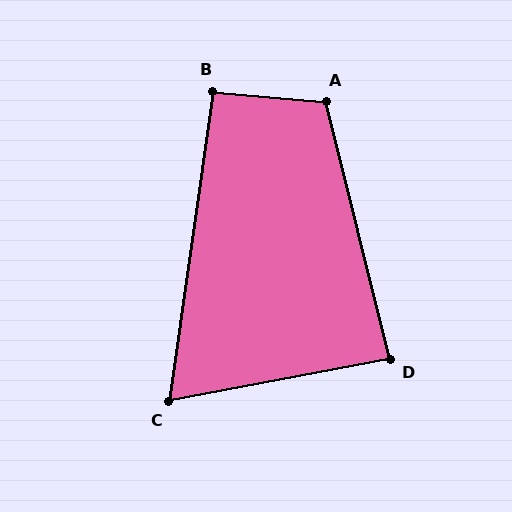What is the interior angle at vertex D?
Approximately 87 degrees (approximately right).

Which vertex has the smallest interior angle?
C, at approximately 71 degrees.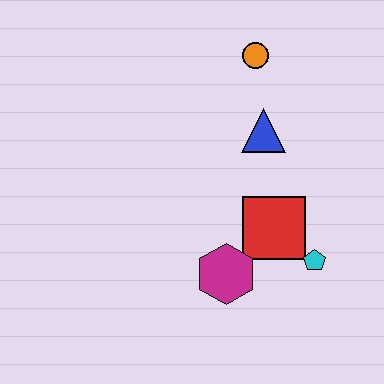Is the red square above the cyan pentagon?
Yes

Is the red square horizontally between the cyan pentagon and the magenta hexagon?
Yes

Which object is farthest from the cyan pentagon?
The orange circle is farthest from the cyan pentagon.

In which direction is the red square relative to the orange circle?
The red square is below the orange circle.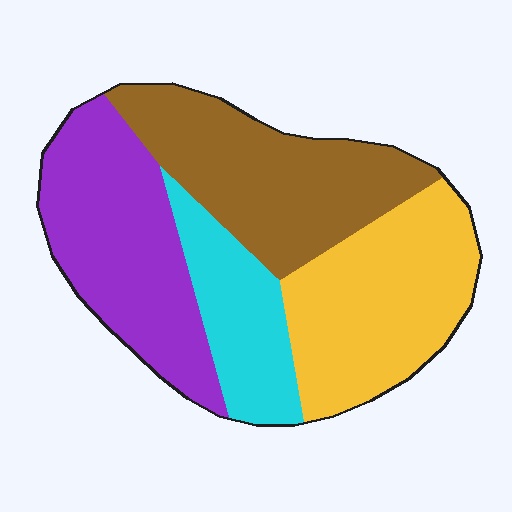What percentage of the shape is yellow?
Yellow takes up about one quarter (1/4) of the shape.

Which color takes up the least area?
Cyan, at roughly 15%.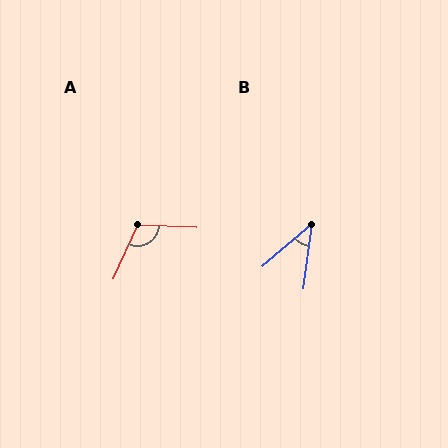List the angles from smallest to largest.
B (41°), A (112°).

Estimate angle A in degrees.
Approximately 112 degrees.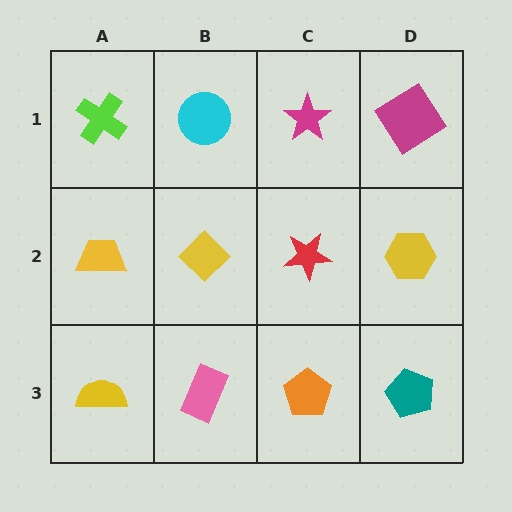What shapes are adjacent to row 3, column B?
A yellow diamond (row 2, column B), a yellow semicircle (row 3, column A), an orange pentagon (row 3, column C).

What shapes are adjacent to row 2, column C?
A magenta star (row 1, column C), an orange pentagon (row 3, column C), a yellow diamond (row 2, column B), a yellow hexagon (row 2, column D).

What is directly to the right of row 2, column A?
A yellow diamond.